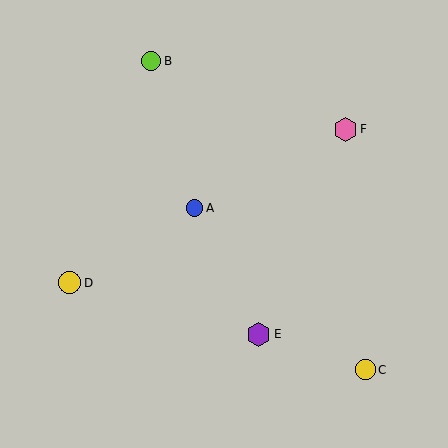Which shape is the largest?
The purple hexagon (labeled E) is the largest.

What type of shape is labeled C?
Shape C is a yellow circle.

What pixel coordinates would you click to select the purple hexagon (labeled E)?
Click at (259, 334) to select the purple hexagon E.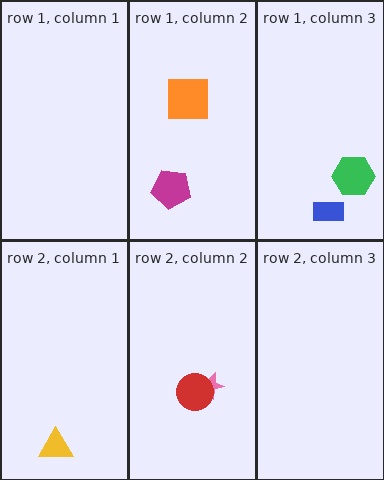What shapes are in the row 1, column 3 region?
The blue rectangle, the green hexagon.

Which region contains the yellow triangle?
The row 2, column 1 region.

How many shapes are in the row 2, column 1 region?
1.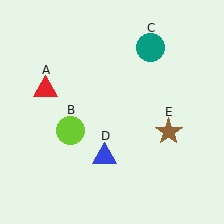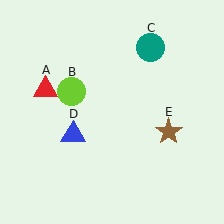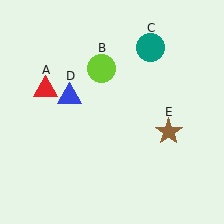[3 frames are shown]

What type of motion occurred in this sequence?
The lime circle (object B), blue triangle (object D) rotated clockwise around the center of the scene.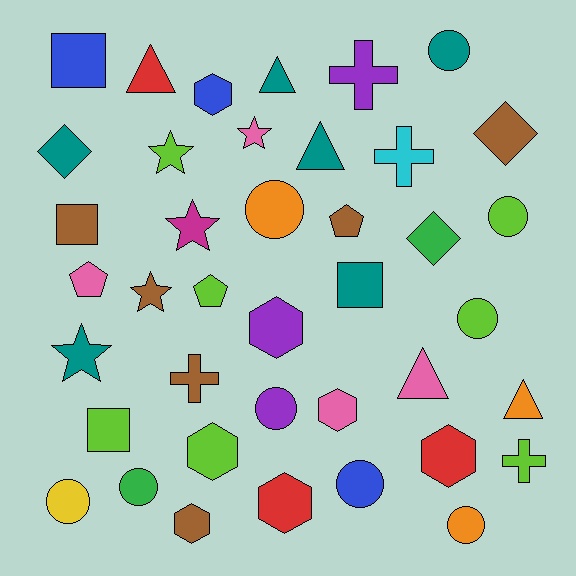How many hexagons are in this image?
There are 7 hexagons.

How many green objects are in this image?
There are 2 green objects.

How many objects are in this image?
There are 40 objects.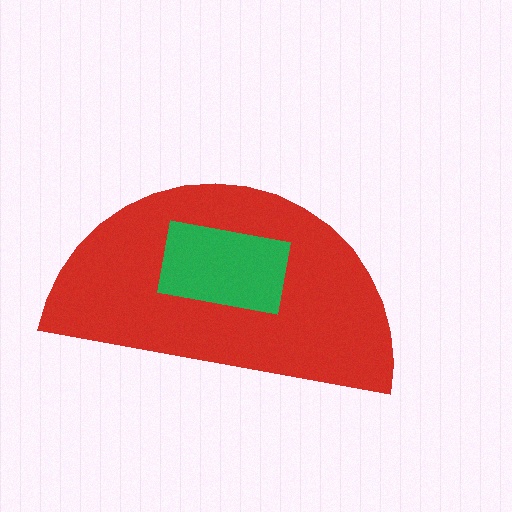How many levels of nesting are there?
2.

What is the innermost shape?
The green rectangle.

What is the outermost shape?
The red semicircle.